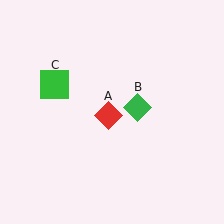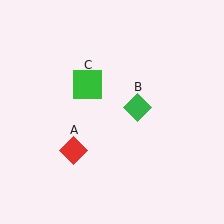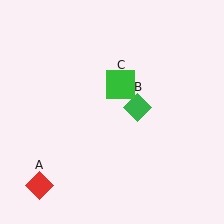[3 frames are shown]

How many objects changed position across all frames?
2 objects changed position: red diamond (object A), green square (object C).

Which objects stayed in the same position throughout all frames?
Green diamond (object B) remained stationary.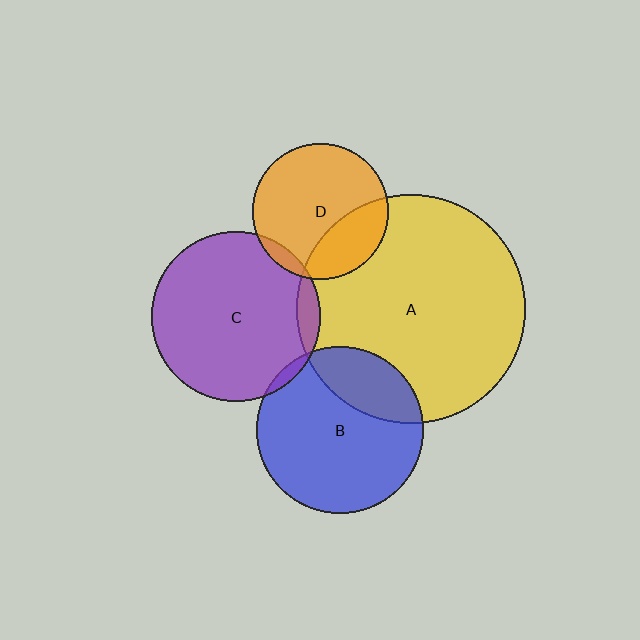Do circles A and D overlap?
Yes.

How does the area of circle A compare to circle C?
Approximately 1.8 times.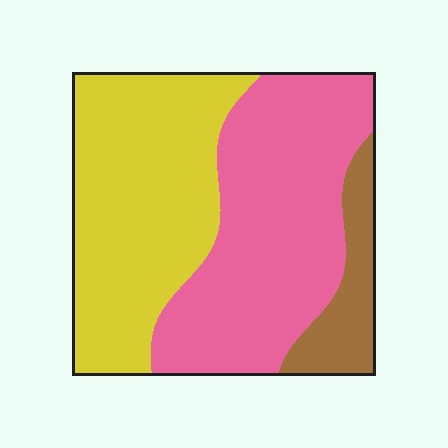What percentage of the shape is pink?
Pink covers roughly 45% of the shape.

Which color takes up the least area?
Brown, at roughly 10%.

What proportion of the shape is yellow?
Yellow takes up about two fifths (2/5) of the shape.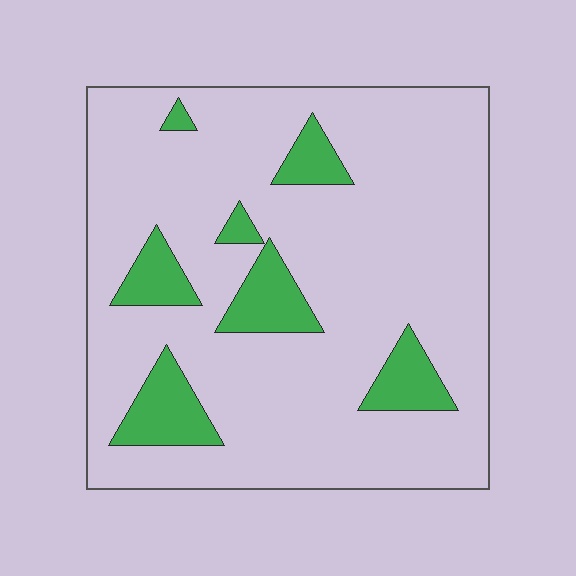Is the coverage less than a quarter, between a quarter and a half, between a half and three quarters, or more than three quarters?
Less than a quarter.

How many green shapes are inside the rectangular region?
7.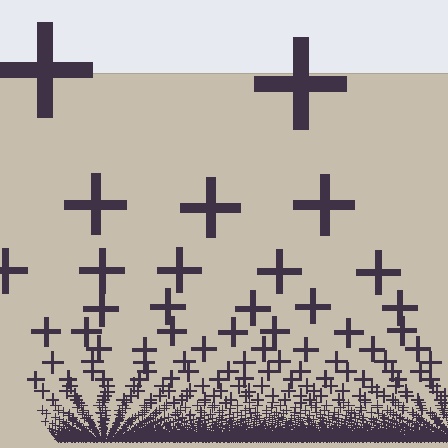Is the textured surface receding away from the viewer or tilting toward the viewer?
The surface appears to tilt toward the viewer. Texture elements get larger and sparser toward the top.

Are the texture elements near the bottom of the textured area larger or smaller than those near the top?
Smaller. The gradient is inverted — elements near the bottom are smaller and denser.